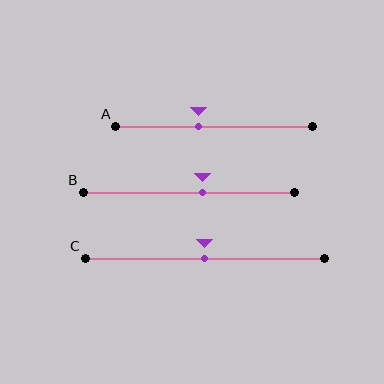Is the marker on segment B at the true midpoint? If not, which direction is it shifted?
No, the marker on segment B is shifted to the right by about 6% of the segment length.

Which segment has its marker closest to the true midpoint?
Segment C has its marker closest to the true midpoint.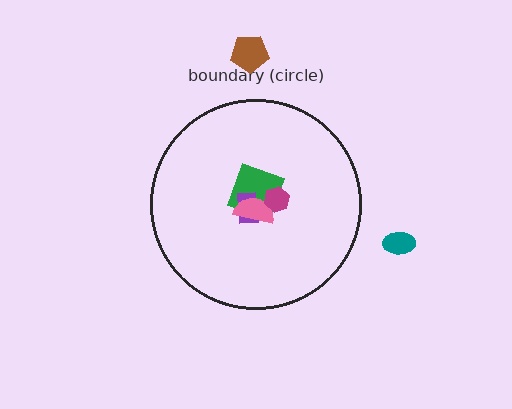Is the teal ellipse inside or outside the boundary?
Outside.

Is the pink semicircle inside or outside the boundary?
Inside.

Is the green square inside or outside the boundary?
Inside.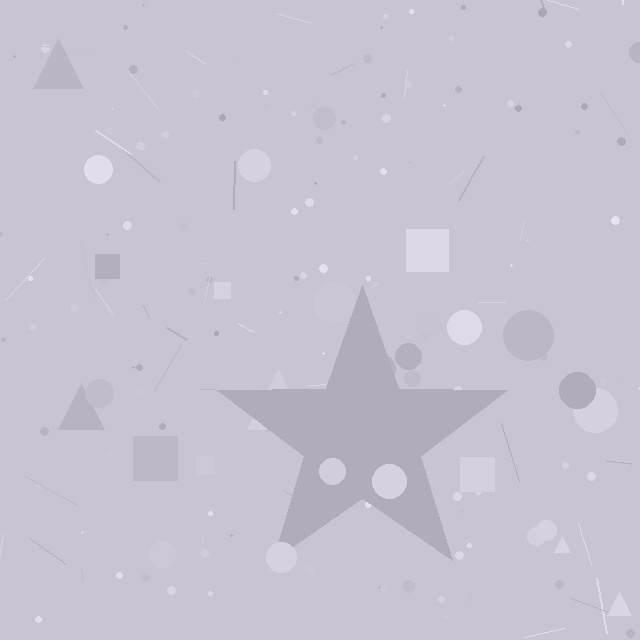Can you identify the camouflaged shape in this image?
The camouflaged shape is a star.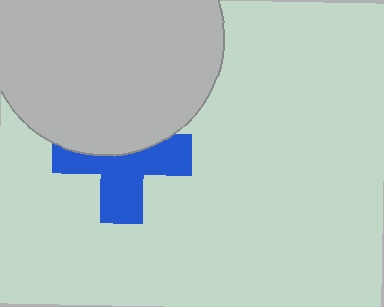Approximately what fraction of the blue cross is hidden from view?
Roughly 43% of the blue cross is hidden behind the light gray circle.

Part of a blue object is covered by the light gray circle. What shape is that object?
It is a cross.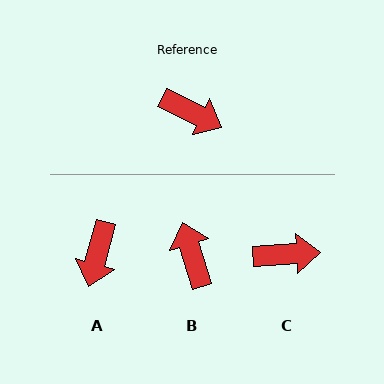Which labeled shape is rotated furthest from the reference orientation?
B, about 134 degrees away.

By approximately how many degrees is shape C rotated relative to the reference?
Approximately 30 degrees counter-clockwise.